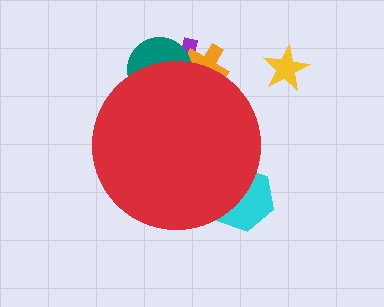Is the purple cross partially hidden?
Yes, the purple cross is partially hidden behind the red circle.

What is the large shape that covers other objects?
A red circle.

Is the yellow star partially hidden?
No, the yellow star is fully visible.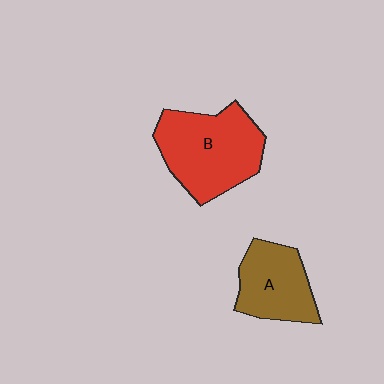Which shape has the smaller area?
Shape A (brown).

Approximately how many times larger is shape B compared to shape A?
Approximately 1.5 times.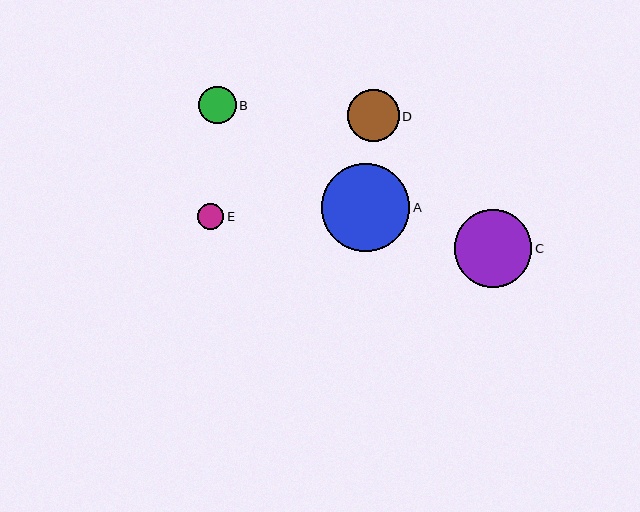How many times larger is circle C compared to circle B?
Circle C is approximately 2.1 times the size of circle B.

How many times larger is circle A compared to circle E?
Circle A is approximately 3.3 times the size of circle E.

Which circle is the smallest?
Circle E is the smallest with a size of approximately 27 pixels.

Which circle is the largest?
Circle A is the largest with a size of approximately 88 pixels.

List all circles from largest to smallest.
From largest to smallest: A, C, D, B, E.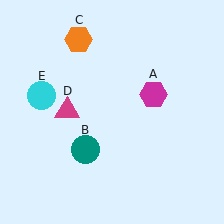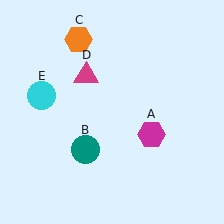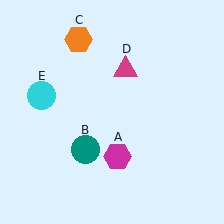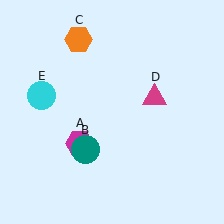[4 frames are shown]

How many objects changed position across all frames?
2 objects changed position: magenta hexagon (object A), magenta triangle (object D).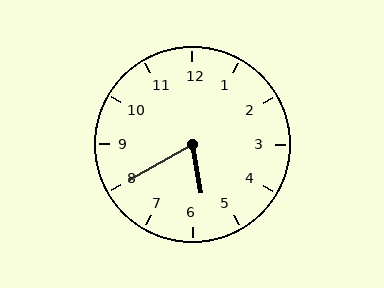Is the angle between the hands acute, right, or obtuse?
It is acute.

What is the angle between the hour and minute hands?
Approximately 70 degrees.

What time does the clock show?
5:40.